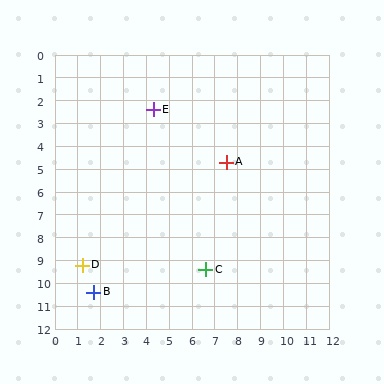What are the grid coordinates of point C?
Point C is at approximately (6.6, 9.4).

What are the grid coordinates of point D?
Point D is at approximately (1.2, 9.2).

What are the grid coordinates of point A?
Point A is at approximately (7.5, 4.7).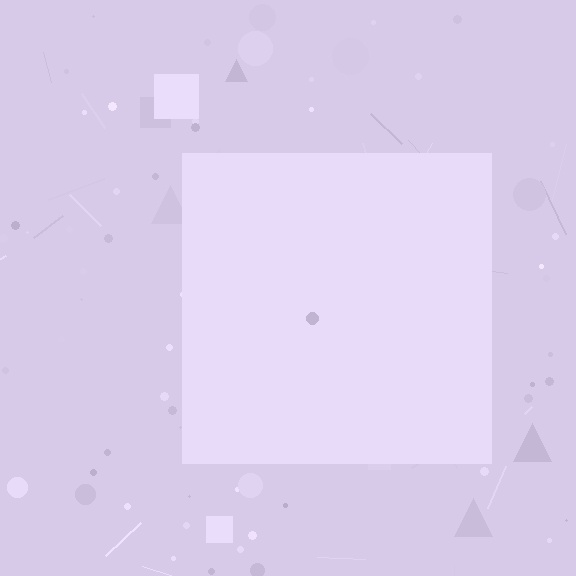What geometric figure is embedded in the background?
A square is embedded in the background.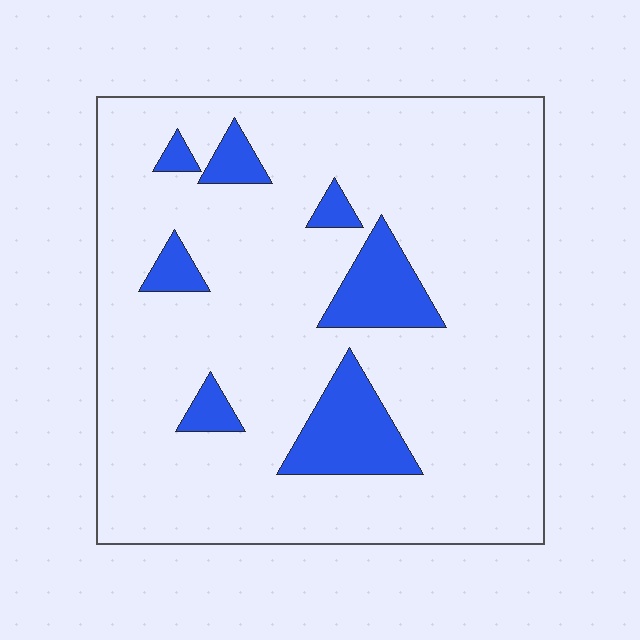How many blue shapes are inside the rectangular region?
7.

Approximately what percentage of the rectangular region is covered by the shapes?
Approximately 15%.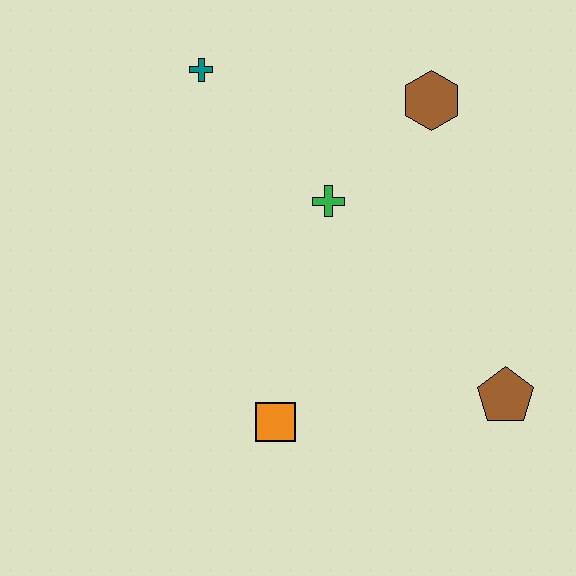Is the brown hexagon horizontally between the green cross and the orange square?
No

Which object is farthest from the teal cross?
The brown pentagon is farthest from the teal cross.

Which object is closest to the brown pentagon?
The orange square is closest to the brown pentagon.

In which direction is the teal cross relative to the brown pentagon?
The teal cross is above the brown pentagon.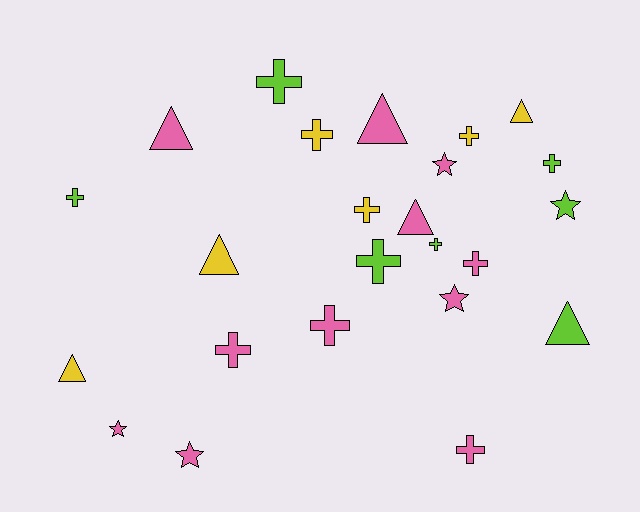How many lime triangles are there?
There is 1 lime triangle.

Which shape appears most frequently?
Cross, with 12 objects.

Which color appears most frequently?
Pink, with 11 objects.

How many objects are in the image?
There are 24 objects.